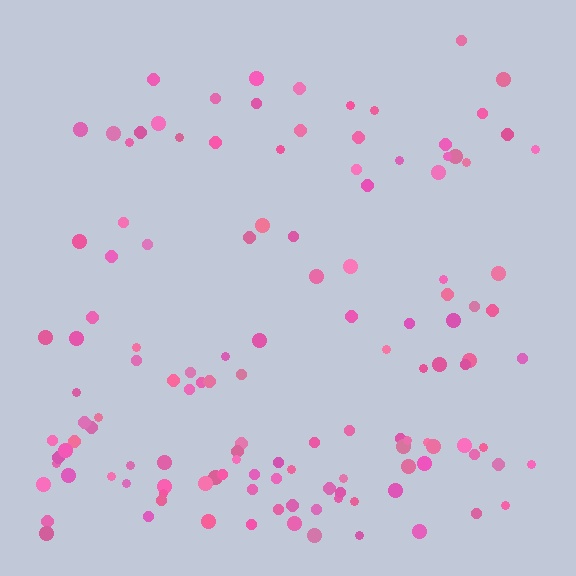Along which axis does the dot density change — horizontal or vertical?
Vertical.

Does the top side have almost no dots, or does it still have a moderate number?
Still a moderate number, just noticeably fewer than the bottom.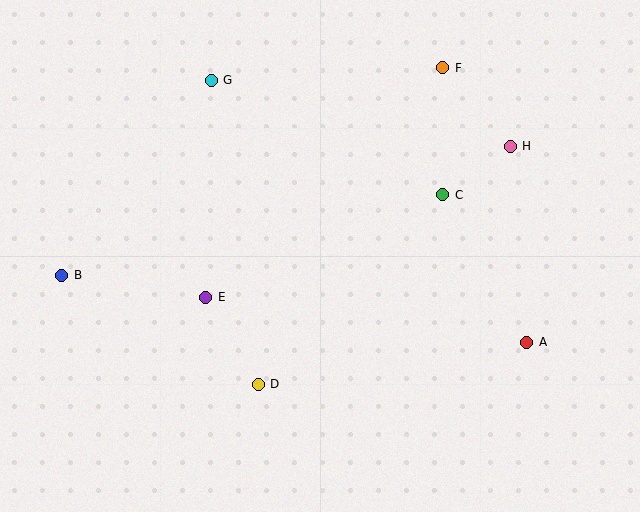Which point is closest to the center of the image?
Point E at (206, 297) is closest to the center.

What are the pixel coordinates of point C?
Point C is at (443, 195).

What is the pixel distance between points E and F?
The distance between E and F is 330 pixels.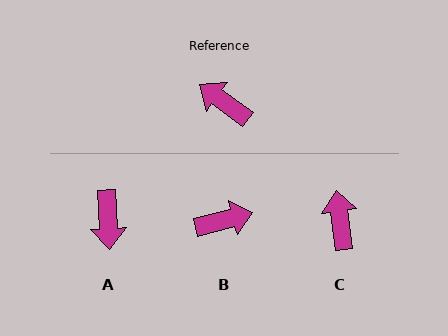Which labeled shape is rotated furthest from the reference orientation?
B, about 130 degrees away.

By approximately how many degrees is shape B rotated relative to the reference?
Approximately 130 degrees clockwise.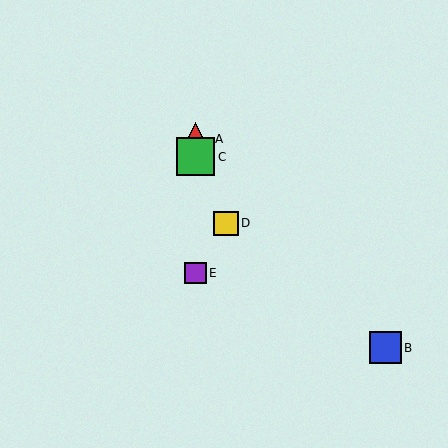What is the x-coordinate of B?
Object B is at x≈385.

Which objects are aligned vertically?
Objects A, C, E are aligned vertically.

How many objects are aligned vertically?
3 objects (A, C, E) are aligned vertically.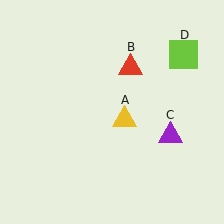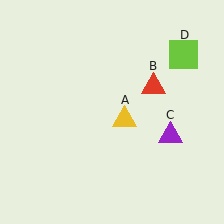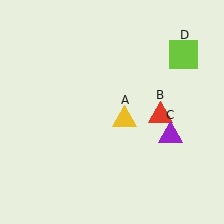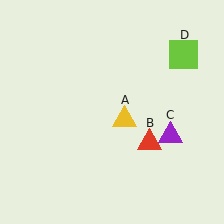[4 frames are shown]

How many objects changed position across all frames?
1 object changed position: red triangle (object B).